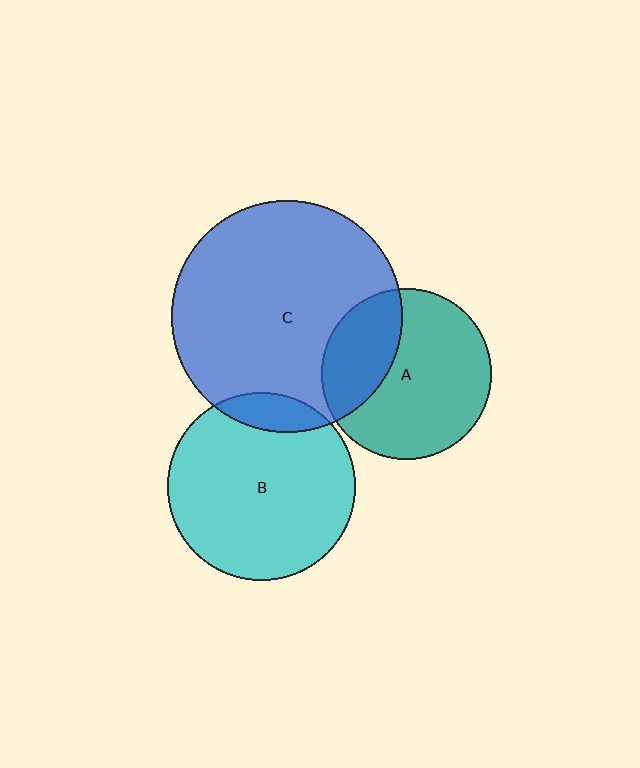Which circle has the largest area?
Circle C (blue).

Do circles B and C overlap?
Yes.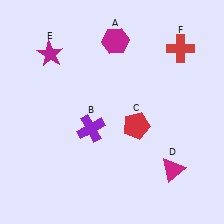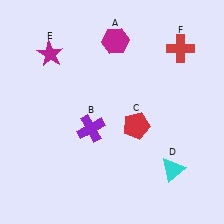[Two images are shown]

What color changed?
The triangle (D) changed from magenta in Image 1 to cyan in Image 2.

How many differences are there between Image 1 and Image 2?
There is 1 difference between the two images.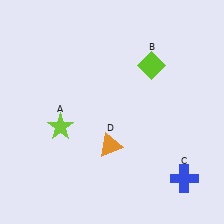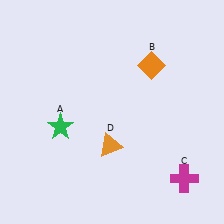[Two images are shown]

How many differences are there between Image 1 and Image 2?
There are 3 differences between the two images.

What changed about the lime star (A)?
In Image 1, A is lime. In Image 2, it changed to green.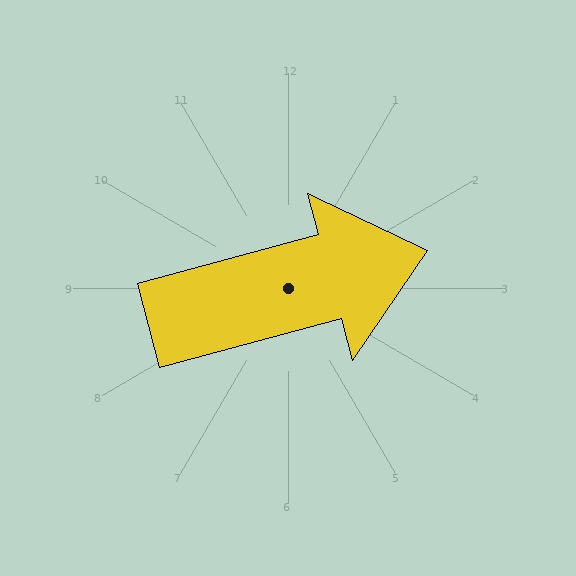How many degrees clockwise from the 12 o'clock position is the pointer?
Approximately 75 degrees.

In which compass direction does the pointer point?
East.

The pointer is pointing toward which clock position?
Roughly 2 o'clock.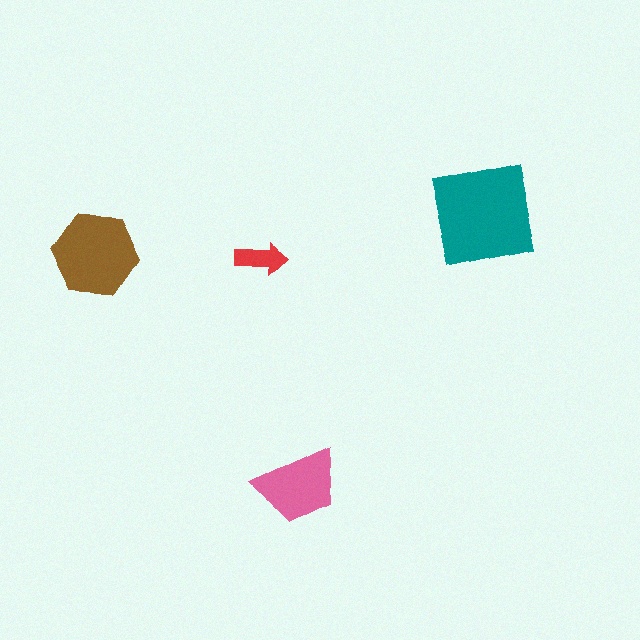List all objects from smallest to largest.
The red arrow, the pink trapezoid, the brown hexagon, the teal square.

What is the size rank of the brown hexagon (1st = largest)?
2nd.